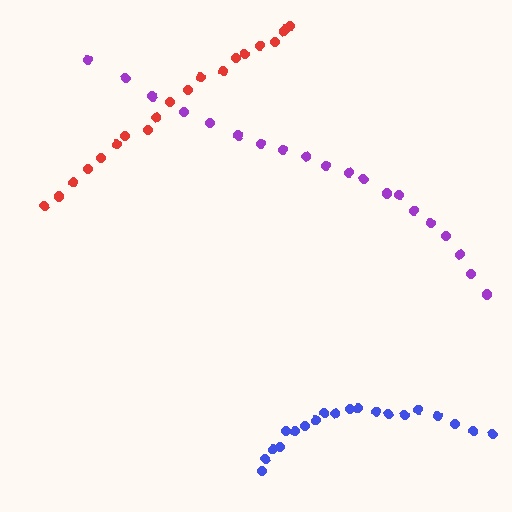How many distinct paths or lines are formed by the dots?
There are 3 distinct paths.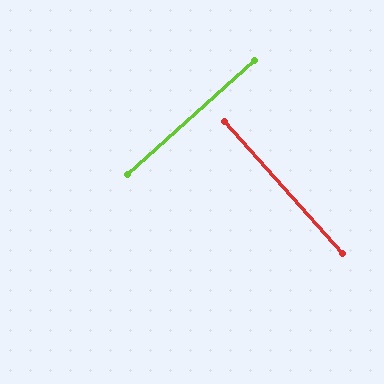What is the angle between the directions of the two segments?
Approximately 90 degrees.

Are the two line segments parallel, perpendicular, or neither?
Perpendicular — they meet at approximately 90°.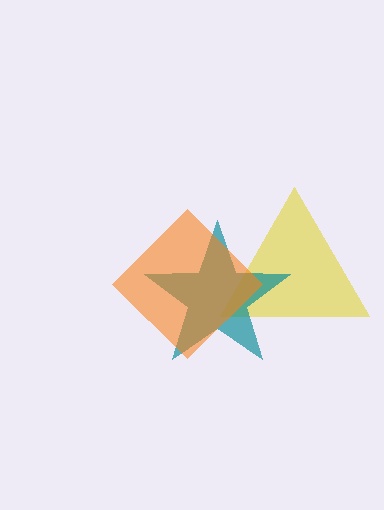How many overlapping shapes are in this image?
There are 3 overlapping shapes in the image.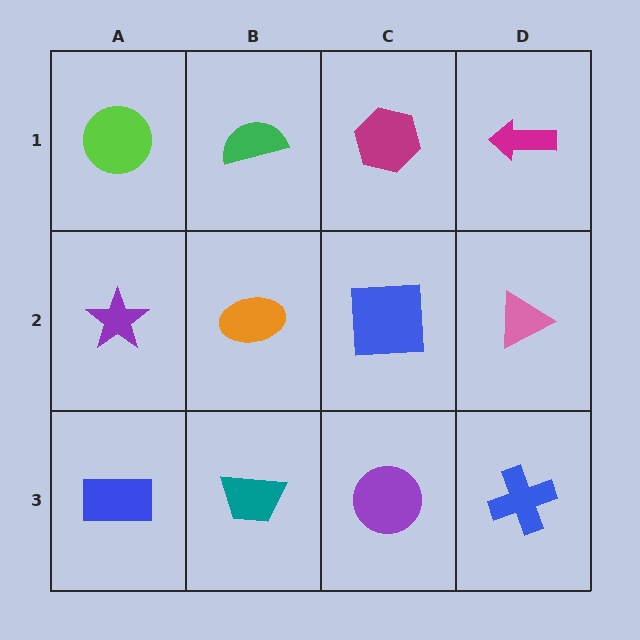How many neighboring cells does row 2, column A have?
3.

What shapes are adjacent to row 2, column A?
A lime circle (row 1, column A), a blue rectangle (row 3, column A), an orange ellipse (row 2, column B).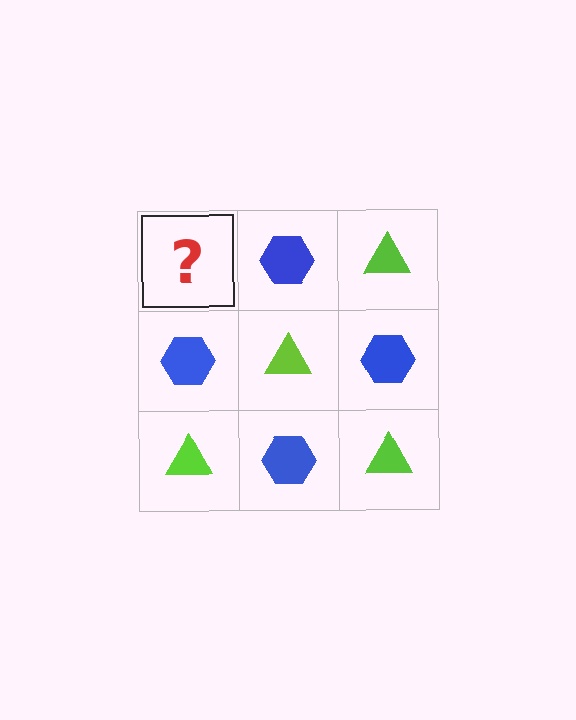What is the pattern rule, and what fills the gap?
The rule is that it alternates lime triangle and blue hexagon in a checkerboard pattern. The gap should be filled with a lime triangle.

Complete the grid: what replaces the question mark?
The question mark should be replaced with a lime triangle.